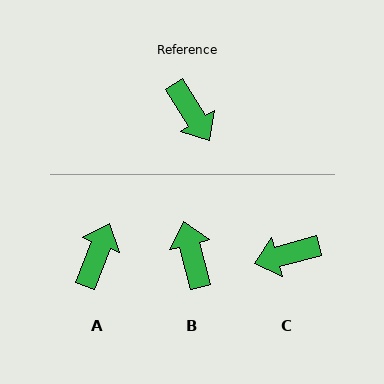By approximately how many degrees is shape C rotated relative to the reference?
Approximately 107 degrees clockwise.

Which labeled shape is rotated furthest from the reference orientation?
B, about 162 degrees away.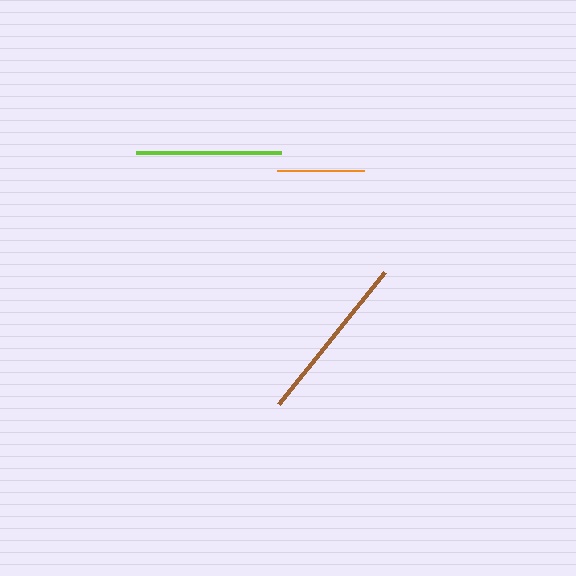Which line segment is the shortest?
The orange line is the shortest at approximately 87 pixels.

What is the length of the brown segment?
The brown segment is approximately 169 pixels long.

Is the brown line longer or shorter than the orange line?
The brown line is longer than the orange line.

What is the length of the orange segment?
The orange segment is approximately 87 pixels long.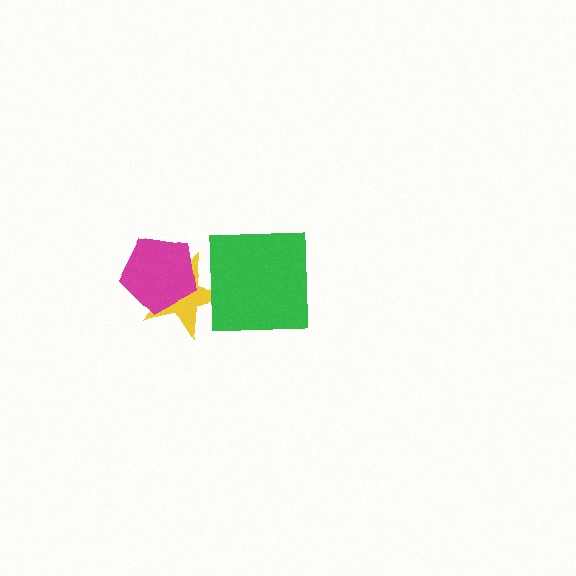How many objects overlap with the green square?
1 object overlaps with the green square.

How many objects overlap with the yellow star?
2 objects overlap with the yellow star.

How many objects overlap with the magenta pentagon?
1 object overlaps with the magenta pentagon.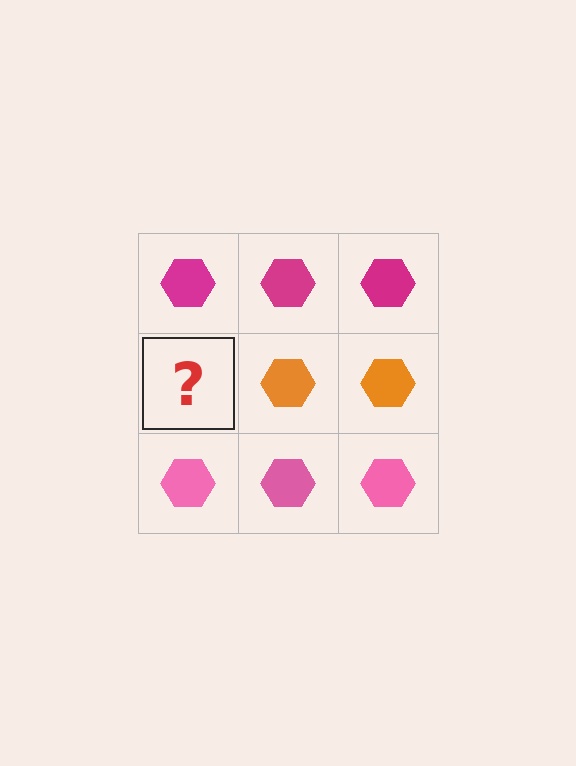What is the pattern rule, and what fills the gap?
The rule is that each row has a consistent color. The gap should be filled with an orange hexagon.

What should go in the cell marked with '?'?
The missing cell should contain an orange hexagon.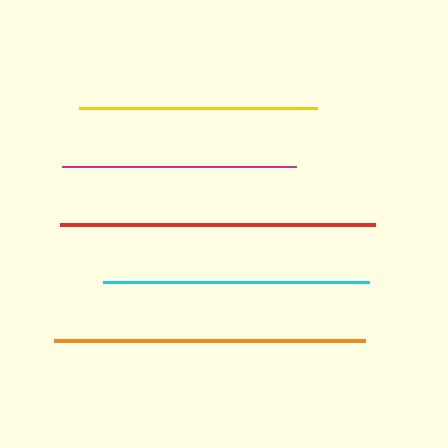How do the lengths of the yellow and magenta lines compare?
The yellow and magenta lines are approximately the same length.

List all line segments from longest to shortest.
From longest to shortest: red, orange, cyan, yellow, magenta.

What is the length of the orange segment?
The orange segment is approximately 310 pixels long.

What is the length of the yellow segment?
The yellow segment is approximately 238 pixels long.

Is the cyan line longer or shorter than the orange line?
The orange line is longer than the cyan line.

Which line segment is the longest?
The red line is the longest at approximately 314 pixels.